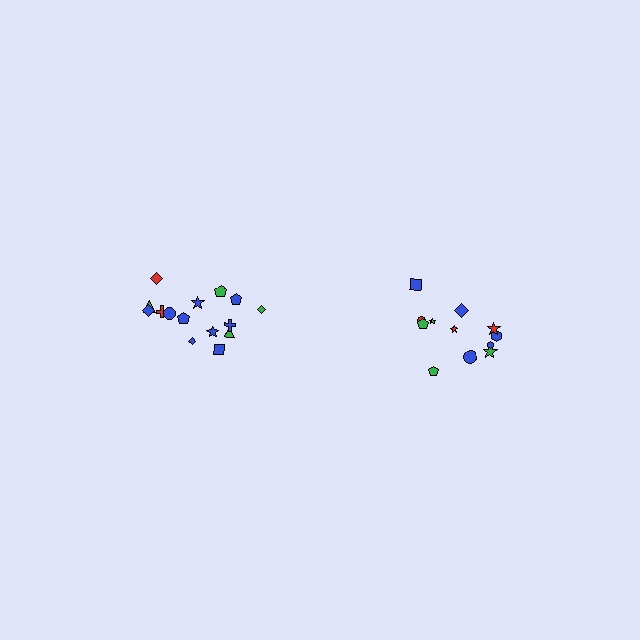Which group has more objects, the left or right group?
The left group.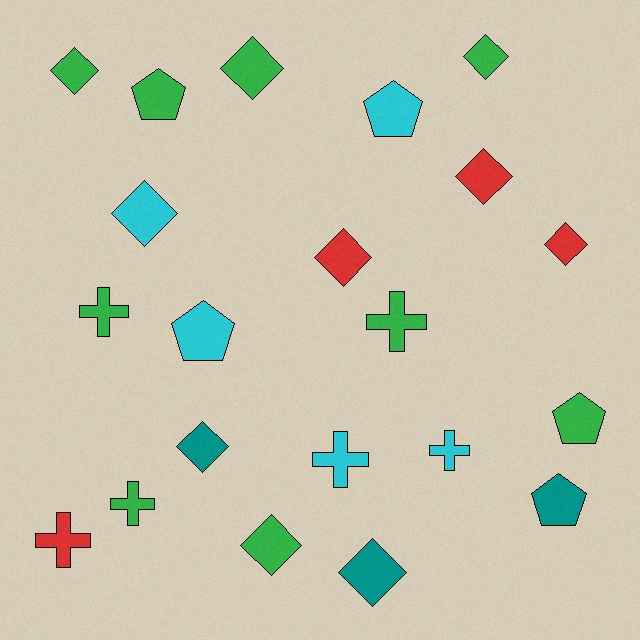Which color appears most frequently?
Green, with 9 objects.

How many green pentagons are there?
There are 2 green pentagons.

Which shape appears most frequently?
Diamond, with 10 objects.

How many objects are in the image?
There are 21 objects.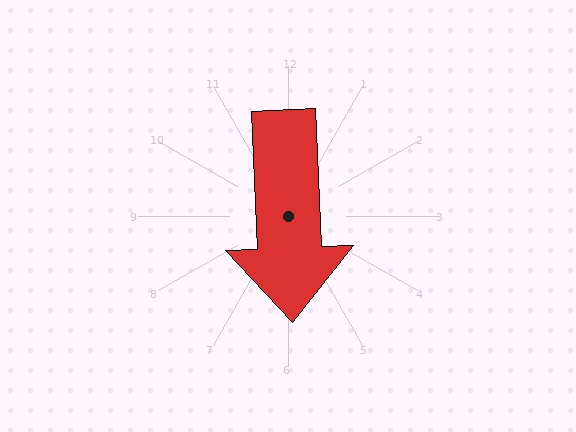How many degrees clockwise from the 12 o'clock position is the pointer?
Approximately 177 degrees.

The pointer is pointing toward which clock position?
Roughly 6 o'clock.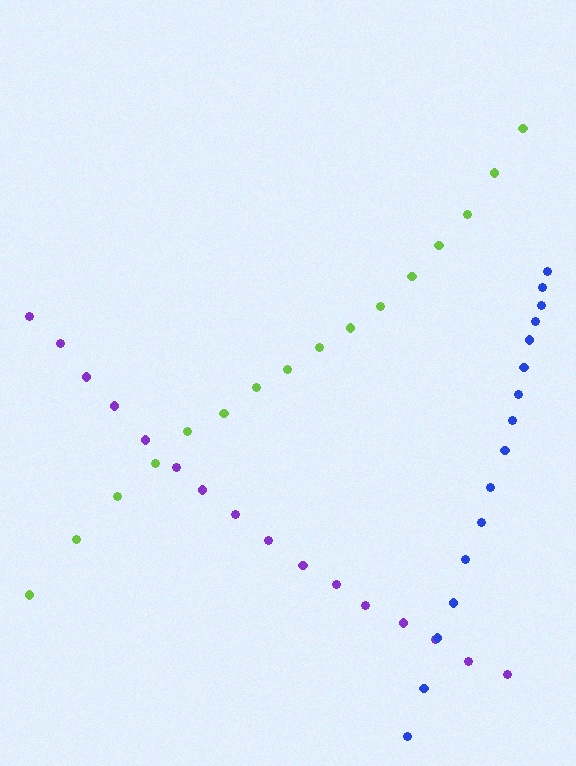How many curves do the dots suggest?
There are 3 distinct paths.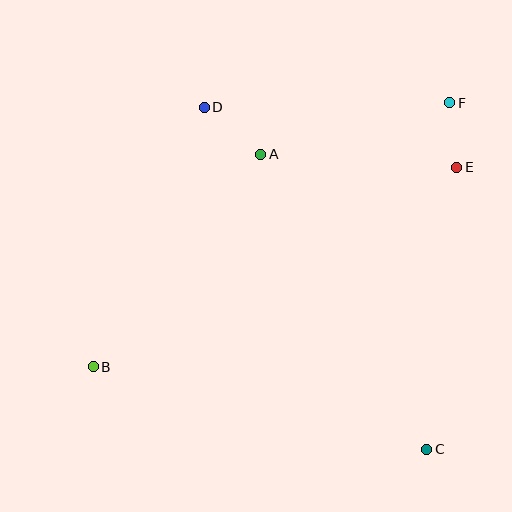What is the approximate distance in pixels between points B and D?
The distance between B and D is approximately 282 pixels.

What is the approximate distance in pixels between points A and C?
The distance between A and C is approximately 338 pixels.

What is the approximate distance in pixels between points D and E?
The distance between D and E is approximately 259 pixels.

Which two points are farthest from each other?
Points B and F are farthest from each other.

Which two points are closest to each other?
Points E and F are closest to each other.